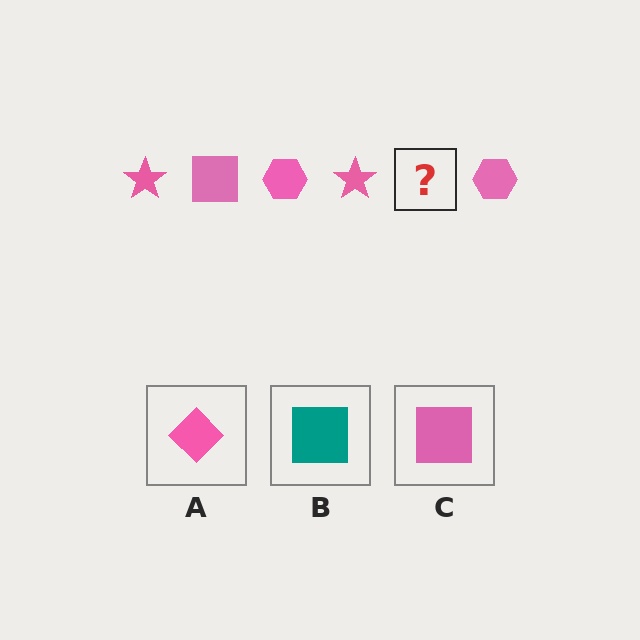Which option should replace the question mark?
Option C.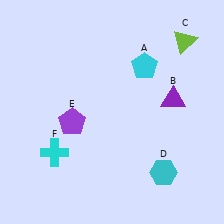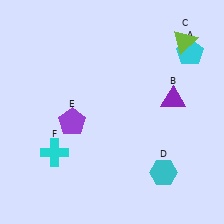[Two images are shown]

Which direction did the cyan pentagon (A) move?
The cyan pentagon (A) moved right.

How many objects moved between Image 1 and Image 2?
1 object moved between the two images.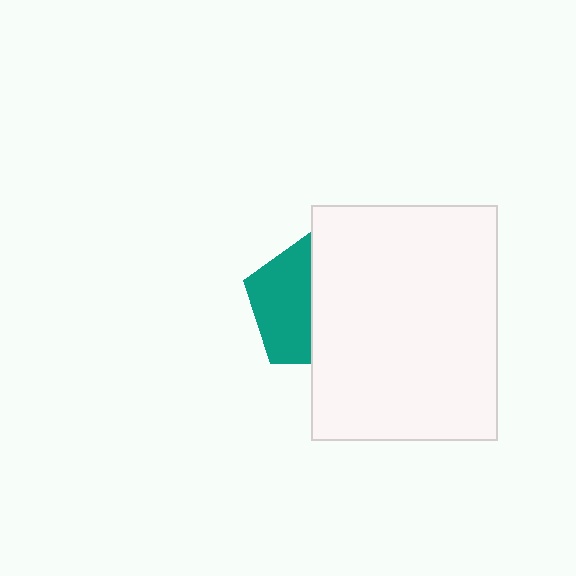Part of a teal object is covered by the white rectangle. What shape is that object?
It is a pentagon.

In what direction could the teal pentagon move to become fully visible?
The teal pentagon could move left. That would shift it out from behind the white rectangle entirely.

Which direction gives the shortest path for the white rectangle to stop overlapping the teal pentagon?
Moving right gives the shortest separation.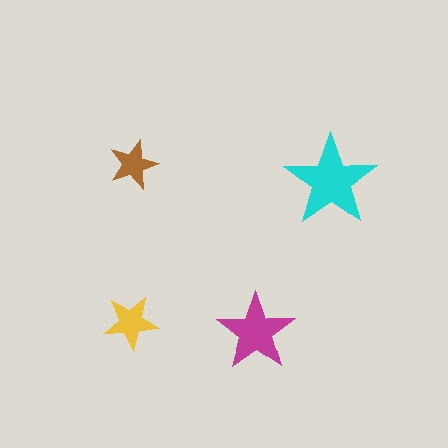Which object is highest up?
The brown star is topmost.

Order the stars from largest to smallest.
the cyan one, the magenta one, the yellow one, the brown one.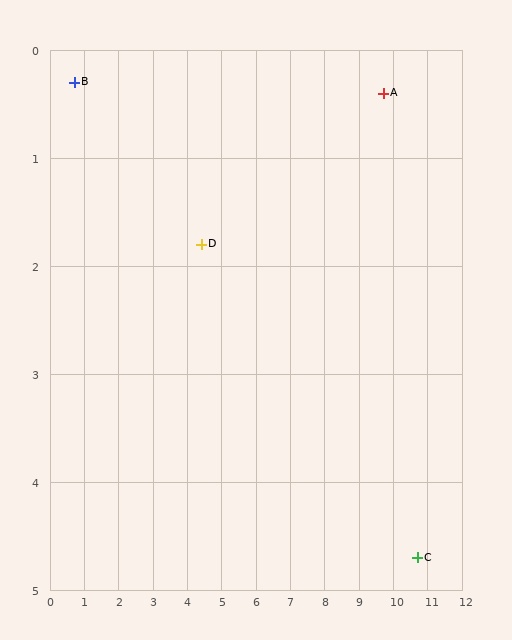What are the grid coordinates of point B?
Point B is at approximately (0.7, 0.3).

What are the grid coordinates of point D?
Point D is at approximately (4.4, 1.8).